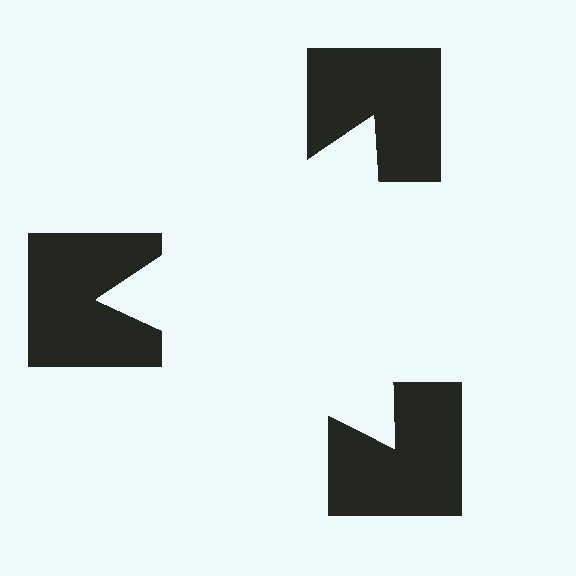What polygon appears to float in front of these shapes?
An illusory triangle — its edges are inferred from the aligned wedge cuts in the notched squares, not physically drawn.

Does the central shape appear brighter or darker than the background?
It typically appears slightly brighter than the background, even though no actual brightness change is drawn.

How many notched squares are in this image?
There are 3 — one at each vertex of the illusory triangle.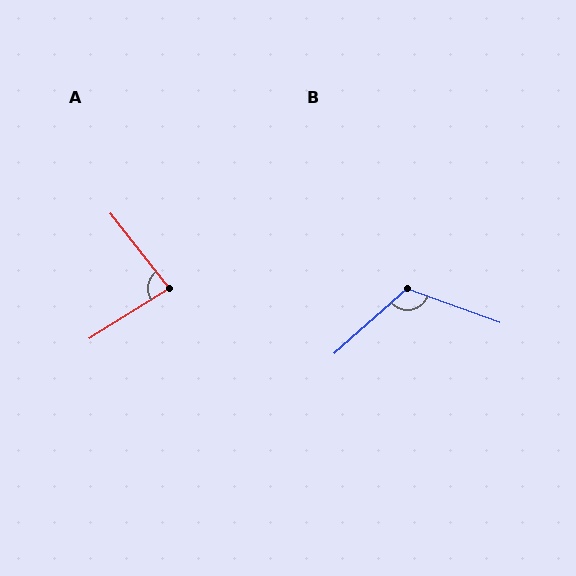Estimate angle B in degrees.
Approximately 118 degrees.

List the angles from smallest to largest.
A (84°), B (118°).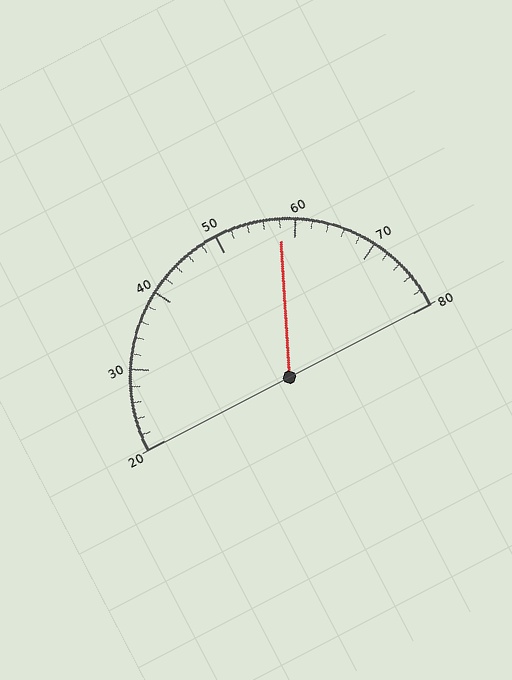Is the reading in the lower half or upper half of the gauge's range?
The reading is in the upper half of the range (20 to 80).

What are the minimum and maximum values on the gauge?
The gauge ranges from 20 to 80.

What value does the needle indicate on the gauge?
The needle indicates approximately 58.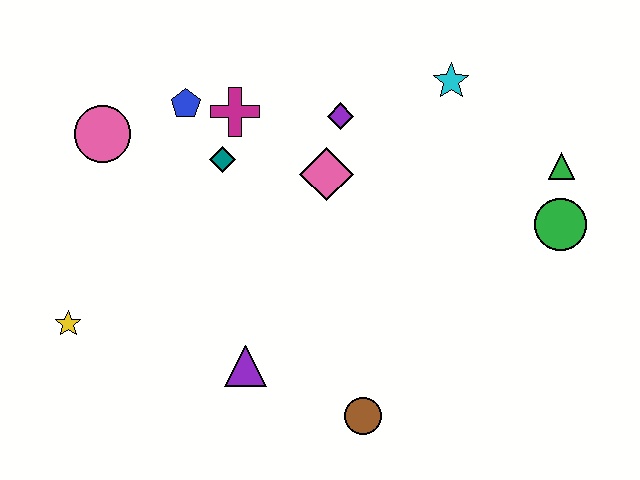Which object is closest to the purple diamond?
The pink diamond is closest to the purple diamond.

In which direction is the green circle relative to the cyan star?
The green circle is below the cyan star.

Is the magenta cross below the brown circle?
No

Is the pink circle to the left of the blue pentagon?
Yes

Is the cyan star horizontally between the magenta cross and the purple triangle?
No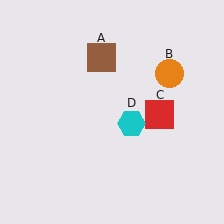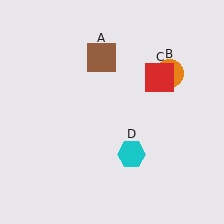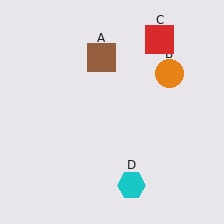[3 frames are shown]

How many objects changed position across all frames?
2 objects changed position: red square (object C), cyan hexagon (object D).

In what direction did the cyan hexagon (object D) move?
The cyan hexagon (object D) moved down.